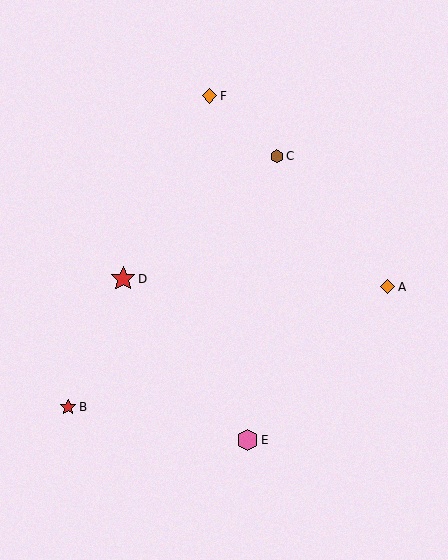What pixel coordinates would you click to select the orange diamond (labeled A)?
Click at (388, 287) to select the orange diamond A.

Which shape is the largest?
The red star (labeled D) is the largest.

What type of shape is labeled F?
Shape F is an orange diamond.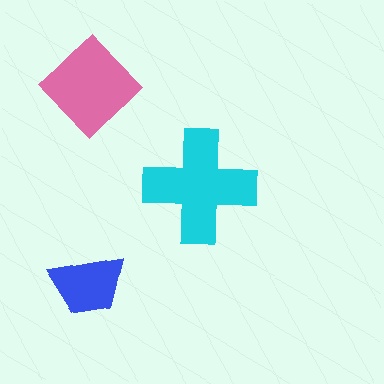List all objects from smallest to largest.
The blue trapezoid, the pink diamond, the cyan cross.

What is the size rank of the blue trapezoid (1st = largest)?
3rd.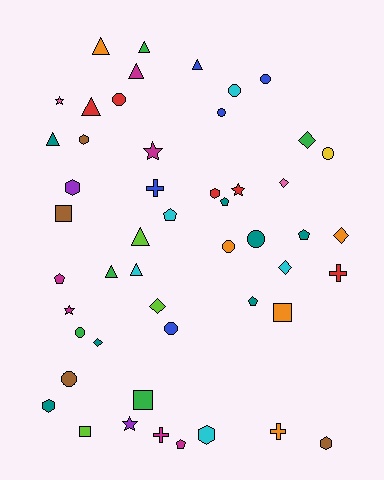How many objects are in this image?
There are 50 objects.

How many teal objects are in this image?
There are 7 teal objects.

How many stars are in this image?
There are 5 stars.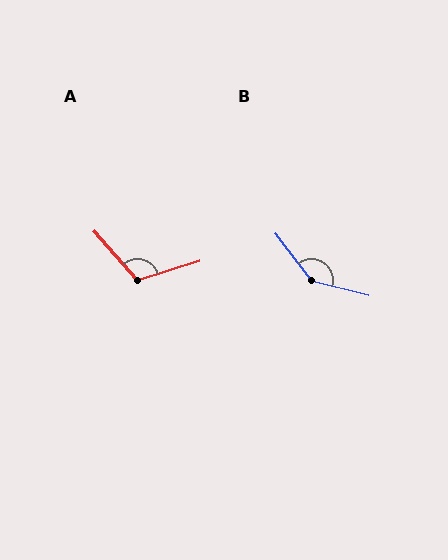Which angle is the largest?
B, at approximately 142 degrees.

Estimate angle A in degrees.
Approximately 114 degrees.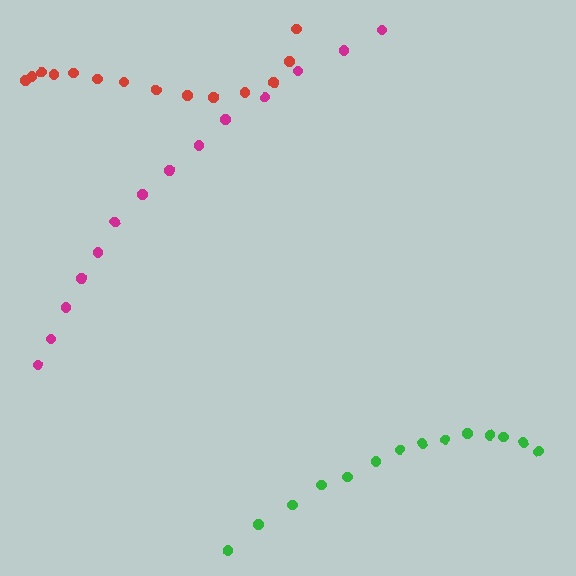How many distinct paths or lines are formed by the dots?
There are 3 distinct paths.